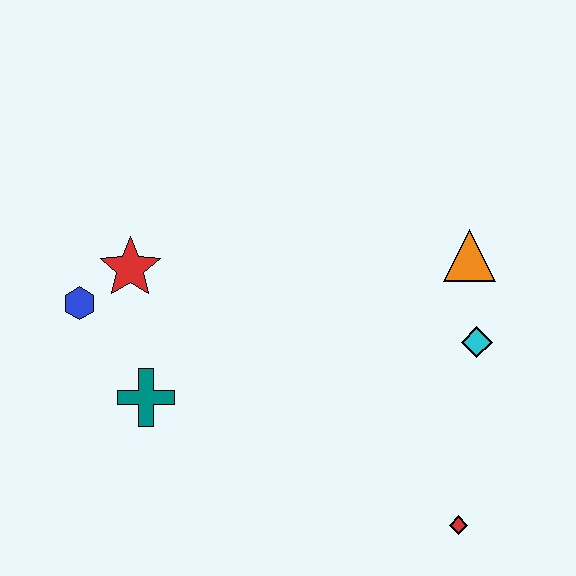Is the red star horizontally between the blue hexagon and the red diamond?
Yes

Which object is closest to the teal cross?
The blue hexagon is closest to the teal cross.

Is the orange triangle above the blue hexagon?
Yes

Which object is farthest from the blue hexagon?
The red diamond is farthest from the blue hexagon.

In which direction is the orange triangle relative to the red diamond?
The orange triangle is above the red diamond.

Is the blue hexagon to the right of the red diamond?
No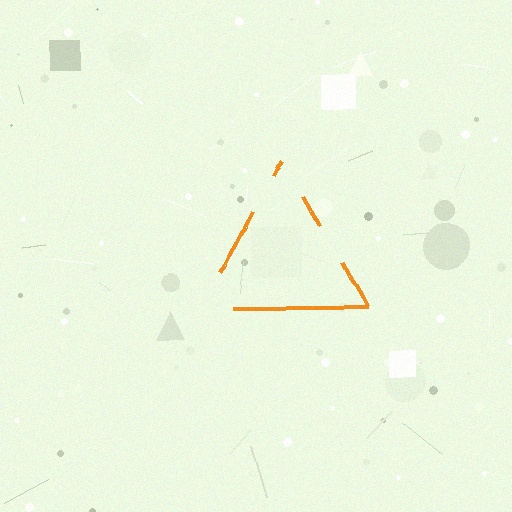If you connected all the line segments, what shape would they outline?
They would outline a triangle.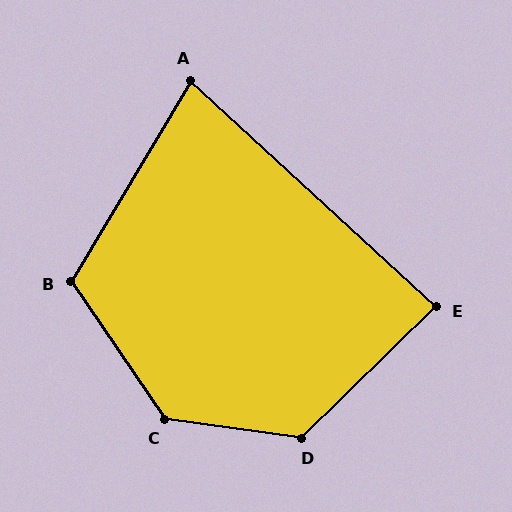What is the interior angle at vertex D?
Approximately 128 degrees (obtuse).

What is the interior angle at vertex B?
Approximately 115 degrees (obtuse).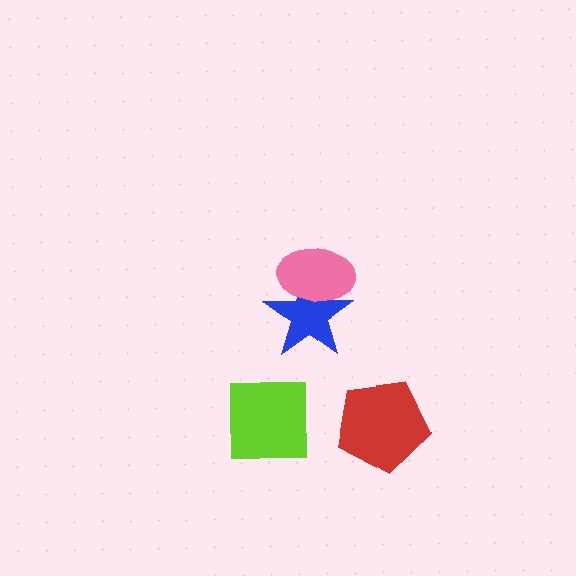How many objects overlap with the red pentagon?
0 objects overlap with the red pentagon.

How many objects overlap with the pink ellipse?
1 object overlaps with the pink ellipse.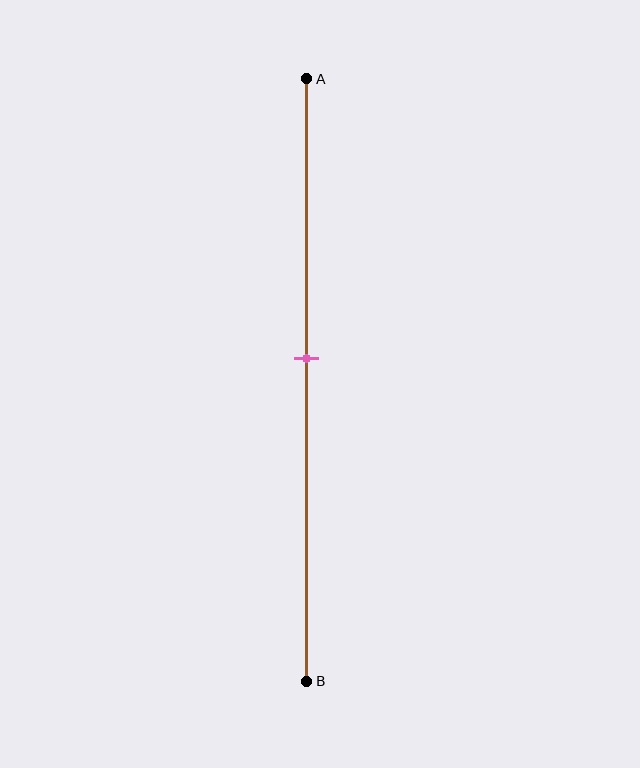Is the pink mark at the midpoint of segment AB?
No, the mark is at about 45% from A, not at the 50% midpoint.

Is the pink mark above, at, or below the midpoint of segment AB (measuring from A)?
The pink mark is above the midpoint of segment AB.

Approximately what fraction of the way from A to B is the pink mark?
The pink mark is approximately 45% of the way from A to B.